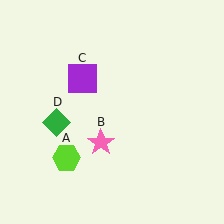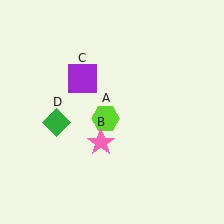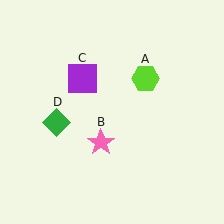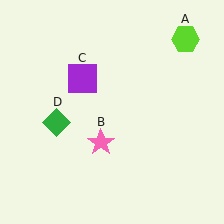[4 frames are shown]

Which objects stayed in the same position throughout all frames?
Pink star (object B) and purple square (object C) and green diamond (object D) remained stationary.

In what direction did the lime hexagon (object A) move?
The lime hexagon (object A) moved up and to the right.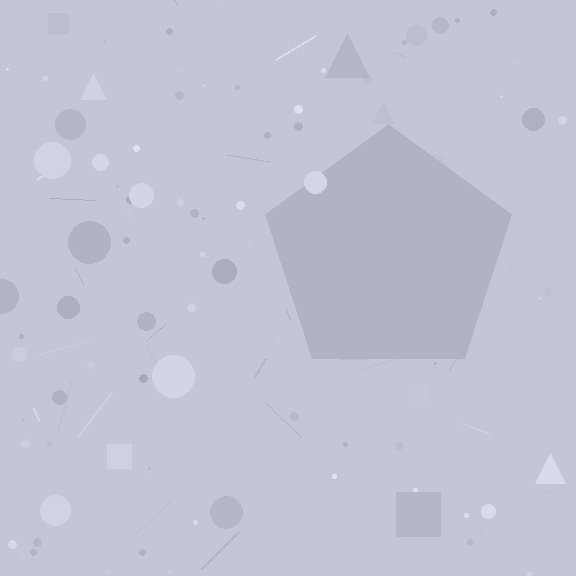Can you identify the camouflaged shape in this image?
The camouflaged shape is a pentagon.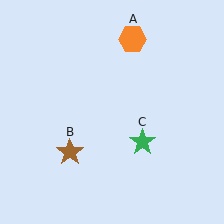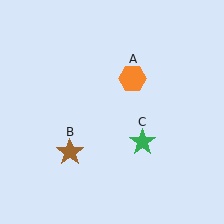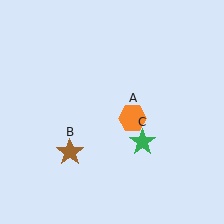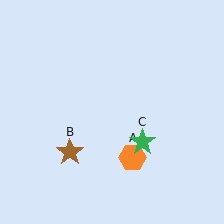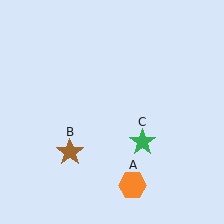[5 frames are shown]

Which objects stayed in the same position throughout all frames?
Brown star (object B) and green star (object C) remained stationary.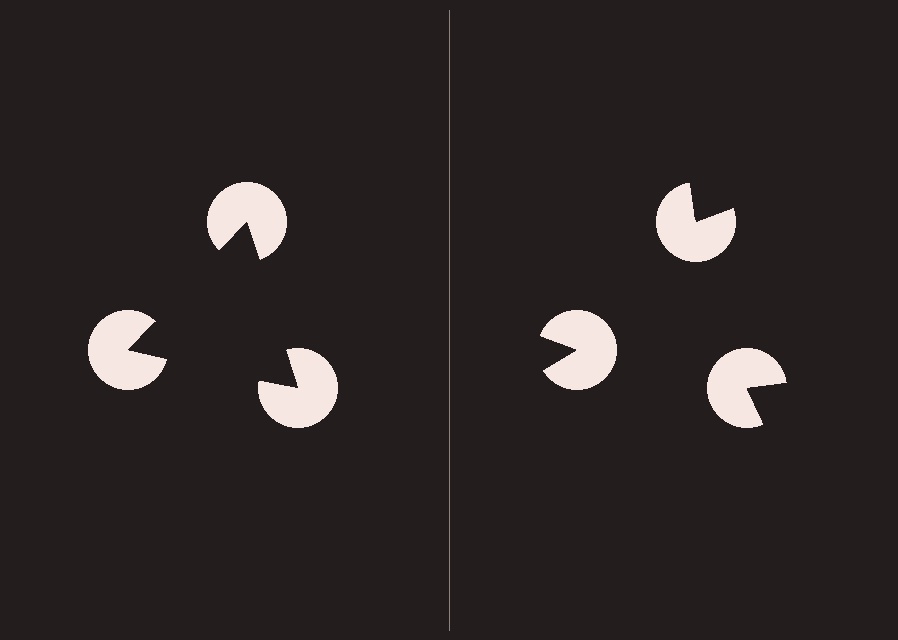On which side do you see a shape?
An illusory triangle appears on the left side. On the right side the wedge cuts are rotated, so no coherent shape forms.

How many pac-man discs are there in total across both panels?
6 — 3 on each side.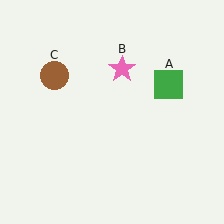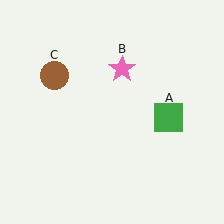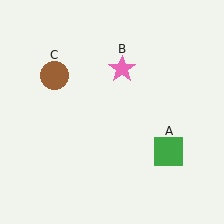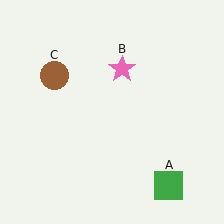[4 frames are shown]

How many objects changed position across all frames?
1 object changed position: green square (object A).